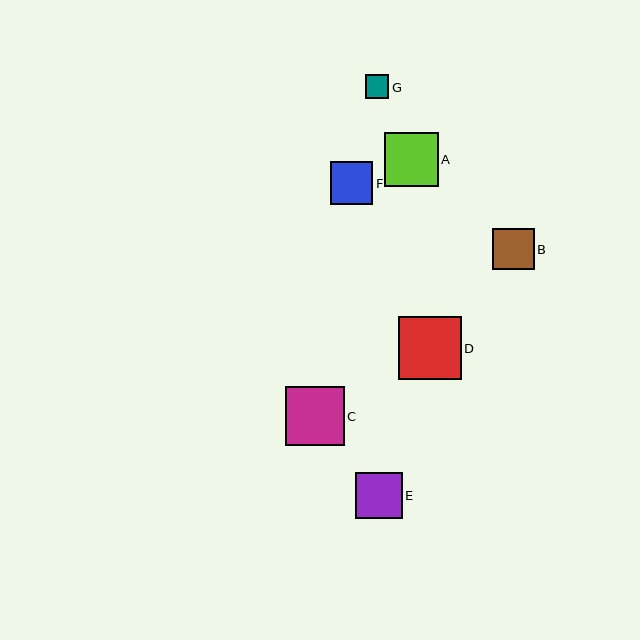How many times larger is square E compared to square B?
Square E is approximately 1.1 times the size of square B.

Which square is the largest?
Square D is the largest with a size of approximately 63 pixels.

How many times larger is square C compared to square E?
Square C is approximately 1.3 times the size of square E.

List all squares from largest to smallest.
From largest to smallest: D, C, A, E, F, B, G.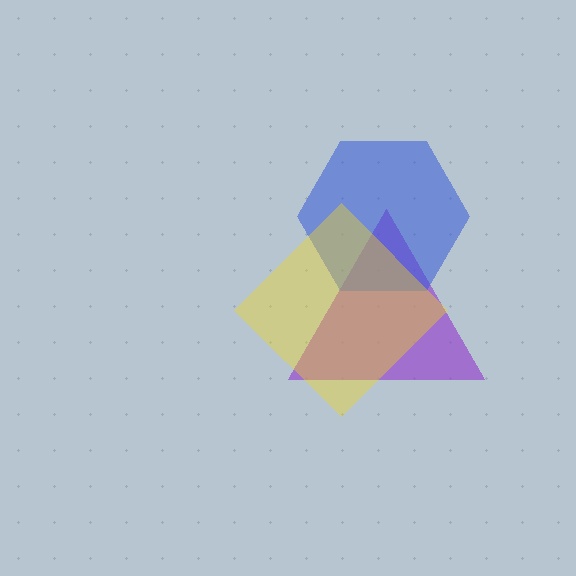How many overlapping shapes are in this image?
There are 3 overlapping shapes in the image.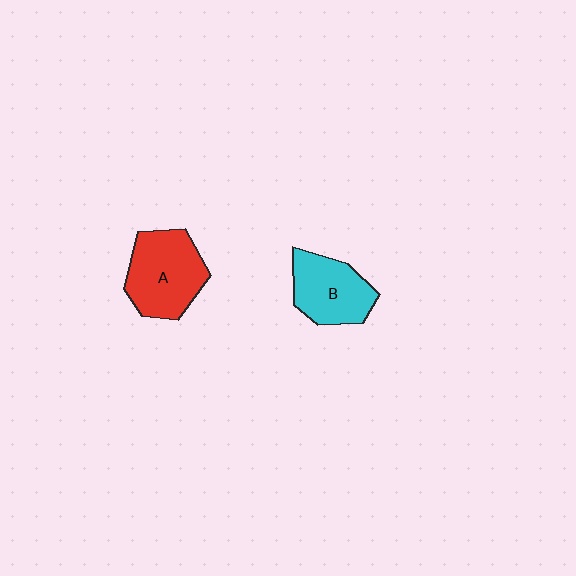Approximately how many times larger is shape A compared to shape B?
Approximately 1.2 times.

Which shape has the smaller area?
Shape B (cyan).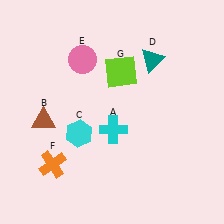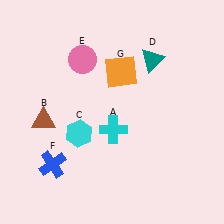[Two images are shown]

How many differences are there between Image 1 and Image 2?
There are 2 differences between the two images.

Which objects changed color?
F changed from orange to blue. G changed from lime to orange.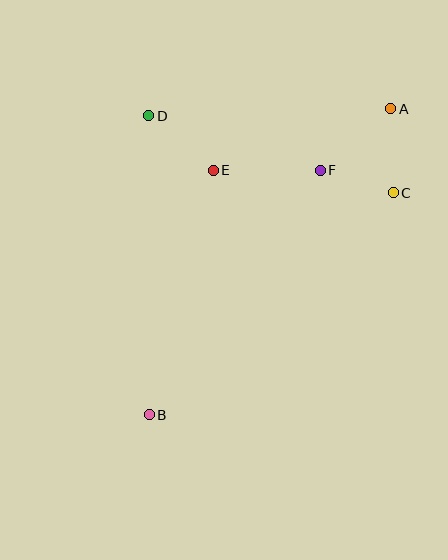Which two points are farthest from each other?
Points A and B are farthest from each other.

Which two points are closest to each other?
Points C and F are closest to each other.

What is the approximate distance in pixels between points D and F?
The distance between D and F is approximately 180 pixels.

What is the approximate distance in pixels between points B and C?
The distance between B and C is approximately 330 pixels.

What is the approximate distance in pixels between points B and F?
The distance between B and F is approximately 298 pixels.